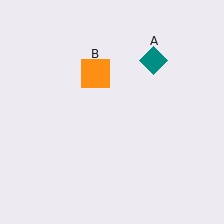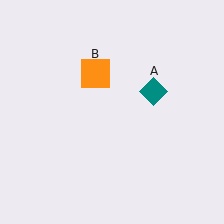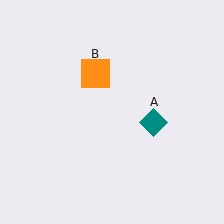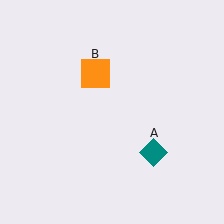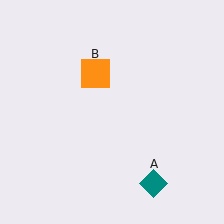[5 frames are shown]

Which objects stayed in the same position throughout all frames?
Orange square (object B) remained stationary.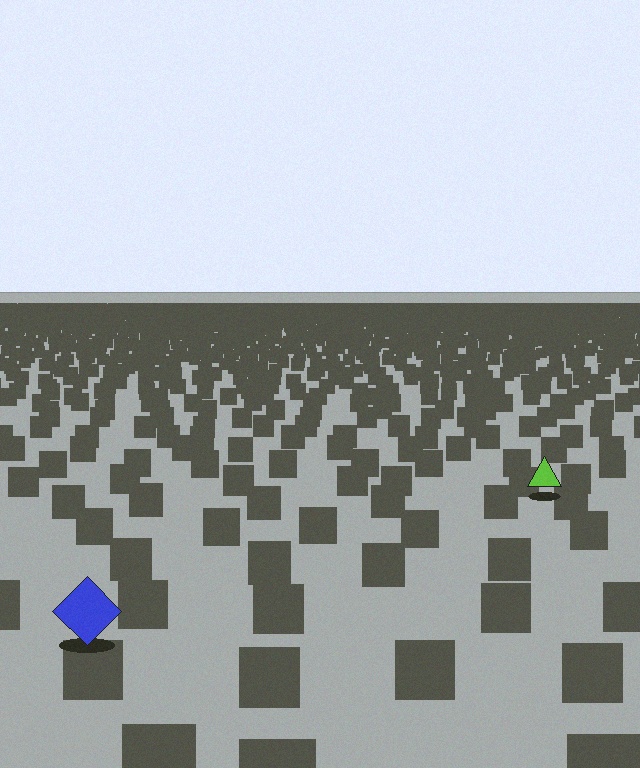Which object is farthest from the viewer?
The lime triangle is farthest from the viewer. It appears smaller and the ground texture around it is denser.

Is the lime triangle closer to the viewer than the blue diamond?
No. The blue diamond is closer — you can tell from the texture gradient: the ground texture is coarser near it.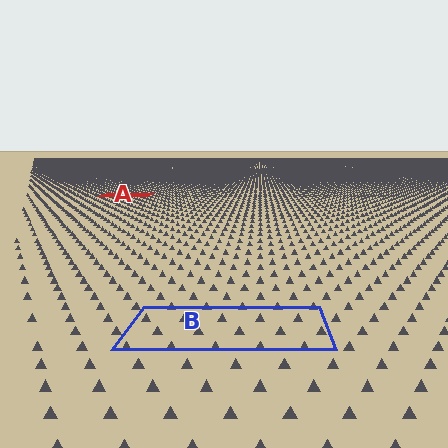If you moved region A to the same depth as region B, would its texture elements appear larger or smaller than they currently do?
They would appear larger. At a closer depth, the same texture elements are projected at a bigger on-screen size.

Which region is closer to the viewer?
Region B is closer. The texture elements there are larger and more spread out.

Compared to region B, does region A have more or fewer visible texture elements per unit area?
Region A has more texture elements per unit area — they are packed more densely because it is farther away.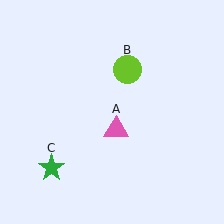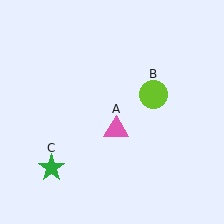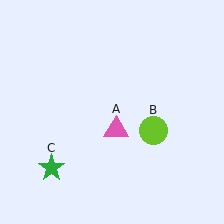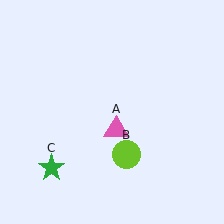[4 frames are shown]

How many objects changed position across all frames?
1 object changed position: lime circle (object B).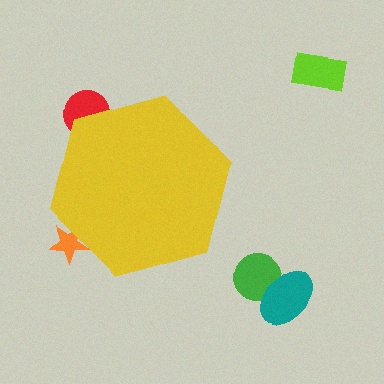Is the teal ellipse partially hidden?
No, the teal ellipse is fully visible.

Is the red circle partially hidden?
Yes, the red circle is partially hidden behind the yellow hexagon.